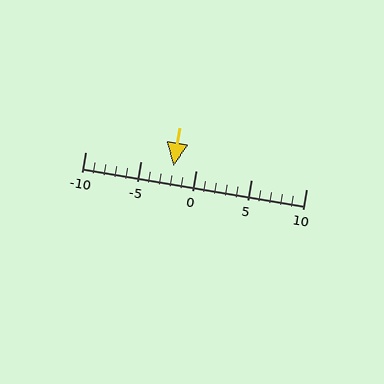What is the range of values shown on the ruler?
The ruler shows values from -10 to 10.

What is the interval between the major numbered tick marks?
The major tick marks are spaced 5 units apart.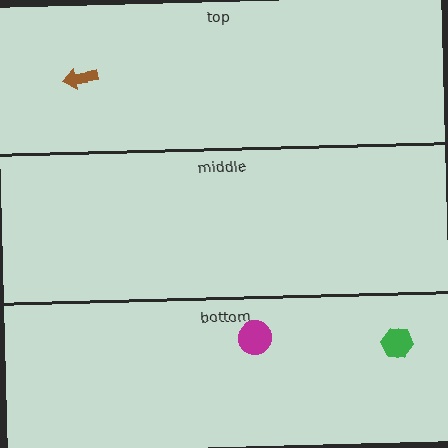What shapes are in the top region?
The brown arrow.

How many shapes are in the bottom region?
2.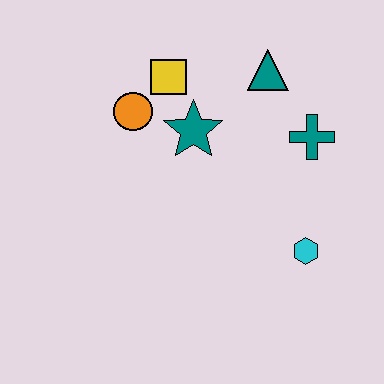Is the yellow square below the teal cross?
No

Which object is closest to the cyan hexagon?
The teal cross is closest to the cyan hexagon.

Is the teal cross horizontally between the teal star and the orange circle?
No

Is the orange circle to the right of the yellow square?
No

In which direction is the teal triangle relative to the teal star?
The teal triangle is to the right of the teal star.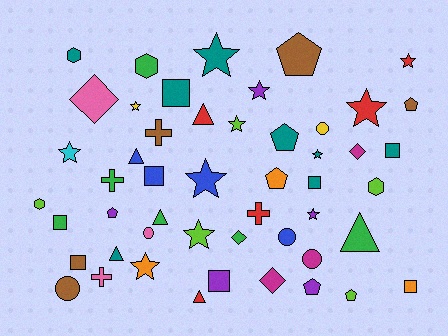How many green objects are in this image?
There are 6 green objects.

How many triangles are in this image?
There are 6 triangles.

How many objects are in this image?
There are 50 objects.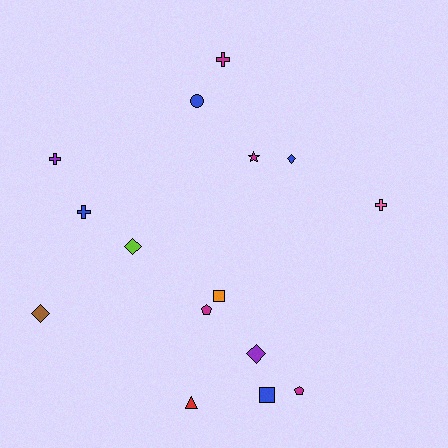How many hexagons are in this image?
There are no hexagons.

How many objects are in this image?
There are 15 objects.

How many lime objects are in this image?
There is 1 lime object.